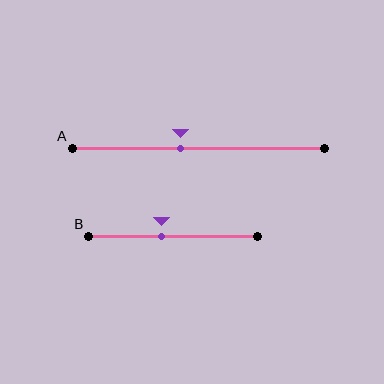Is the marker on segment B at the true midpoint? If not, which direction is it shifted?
No, the marker on segment B is shifted to the left by about 7% of the segment length.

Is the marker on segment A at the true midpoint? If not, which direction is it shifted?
No, the marker on segment A is shifted to the left by about 7% of the segment length.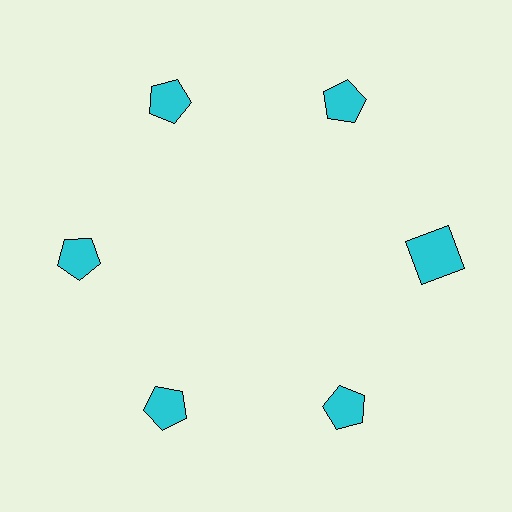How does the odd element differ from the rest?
It has a different shape: square instead of pentagon.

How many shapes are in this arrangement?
There are 6 shapes arranged in a ring pattern.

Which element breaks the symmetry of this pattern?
The cyan square at roughly the 3 o'clock position breaks the symmetry. All other shapes are cyan pentagons.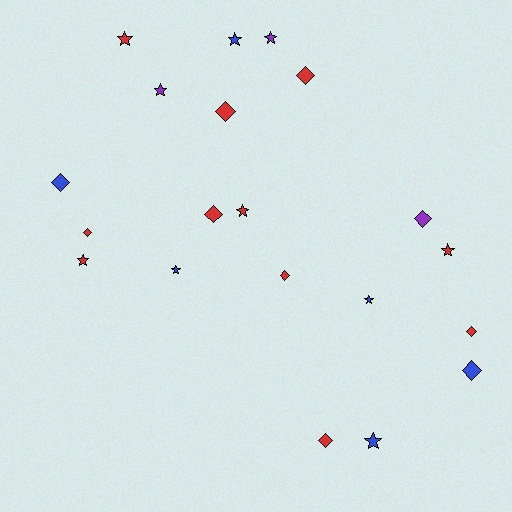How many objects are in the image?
There are 20 objects.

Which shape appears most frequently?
Diamond, with 10 objects.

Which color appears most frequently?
Red, with 11 objects.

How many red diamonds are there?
There are 7 red diamonds.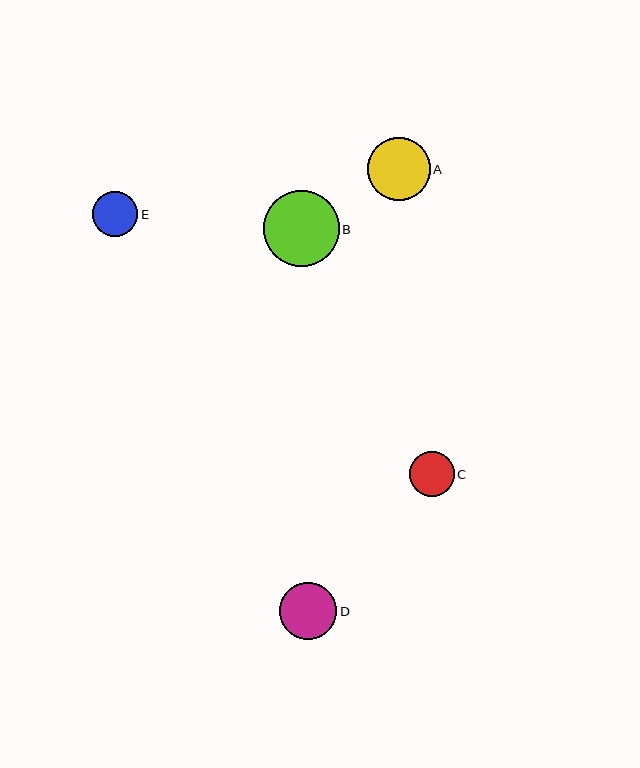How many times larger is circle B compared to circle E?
Circle B is approximately 1.7 times the size of circle E.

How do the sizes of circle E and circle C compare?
Circle E and circle C are approximately the same size.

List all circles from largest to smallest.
From largest to smallest: B, A, D, E, C.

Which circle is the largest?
Circle B is the largest with a size of approximately 76 pixels.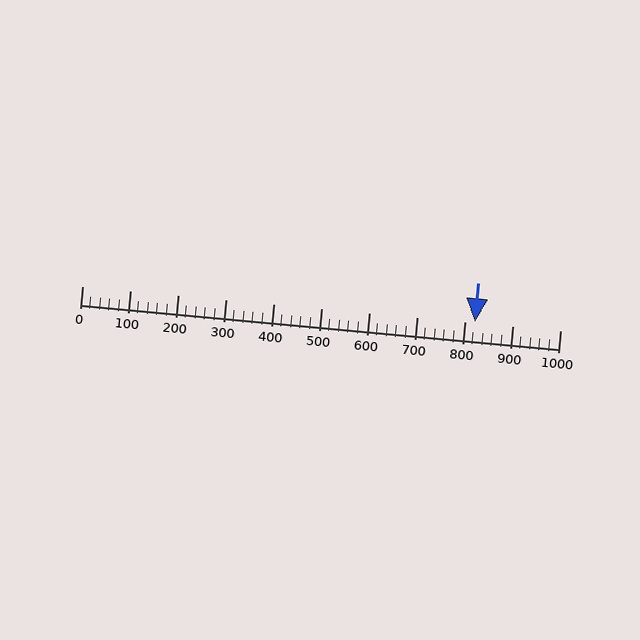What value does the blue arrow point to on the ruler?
The blue arrow points to approximately 822.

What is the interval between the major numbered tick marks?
The major tick marks are spaced 100 units apart.